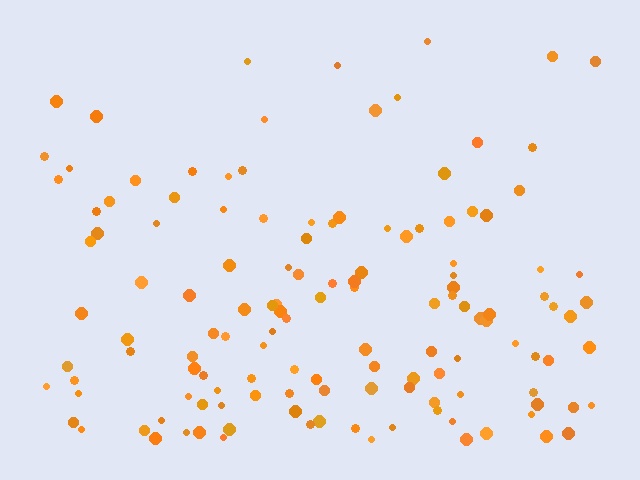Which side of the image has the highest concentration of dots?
The bottom.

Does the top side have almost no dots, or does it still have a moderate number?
Still a moderate number, just noticeably fewer than the bottom.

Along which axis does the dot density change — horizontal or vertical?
Vertical.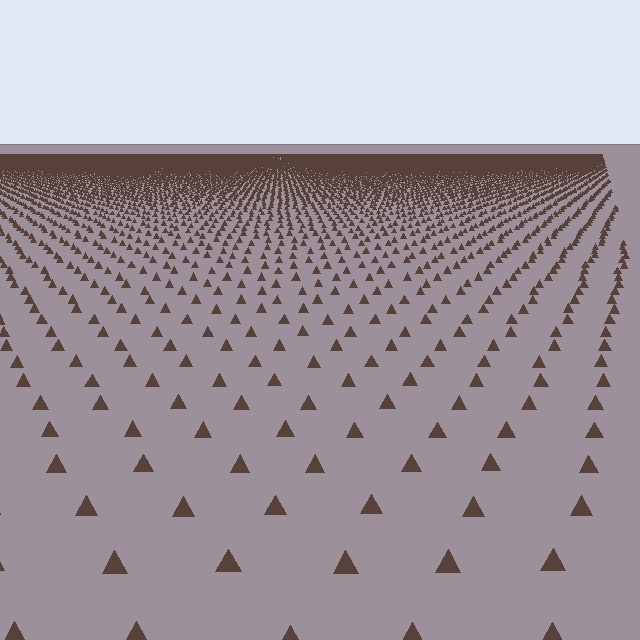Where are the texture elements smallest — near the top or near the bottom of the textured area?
Near the top.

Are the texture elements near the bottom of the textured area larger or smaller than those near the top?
Larger. Near the bottom, elements are closer to the viewer and appear at a bigger on-screen size.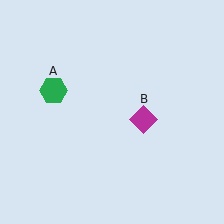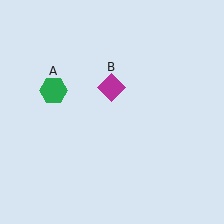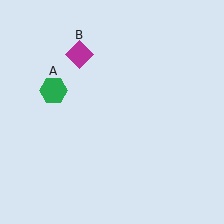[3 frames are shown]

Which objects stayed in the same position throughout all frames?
Green hexagon (object A) remained stationary.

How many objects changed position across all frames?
1 object changed position: magenta diamond (object B).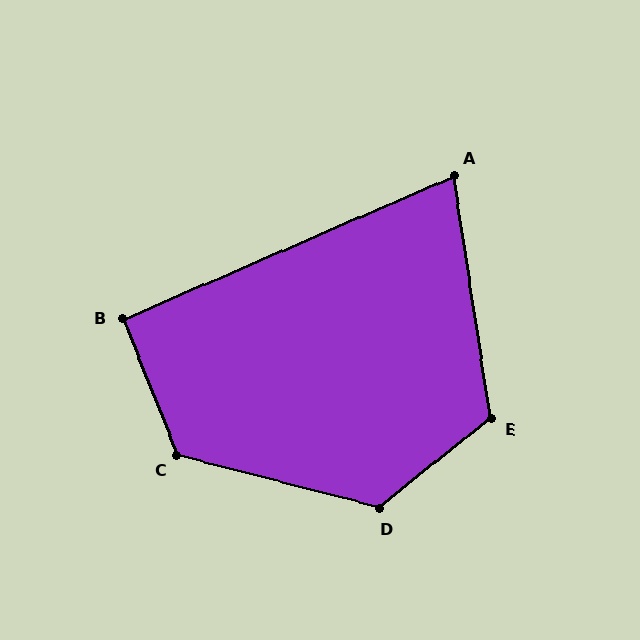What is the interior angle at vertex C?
Approximately 126 degrees (obtuse).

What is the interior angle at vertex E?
Approximately 120 degrees (obtuse).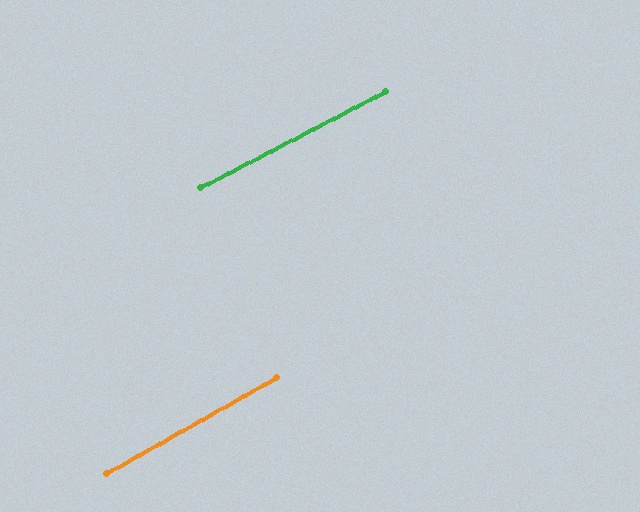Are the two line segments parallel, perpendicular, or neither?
Parallel — their directions differ by only 1.8°.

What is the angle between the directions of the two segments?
Approximately 2 degrees.